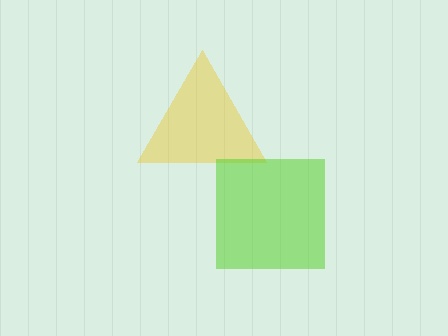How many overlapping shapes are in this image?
There are 2 overlapping shapes in the image.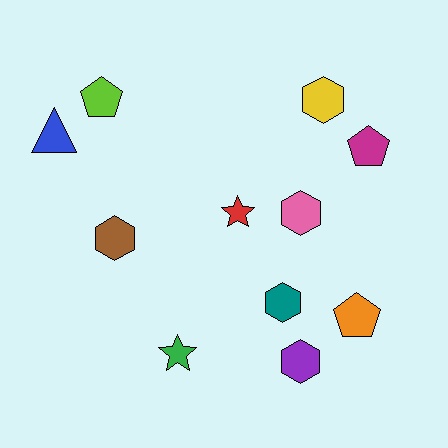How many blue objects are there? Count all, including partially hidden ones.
There is 1 blue object.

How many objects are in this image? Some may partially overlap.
There are 11 objects.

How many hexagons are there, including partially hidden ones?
There are 5 hexagons.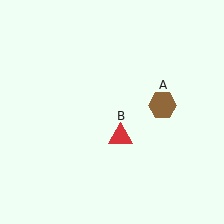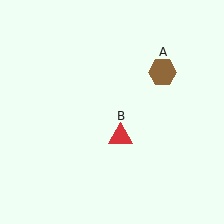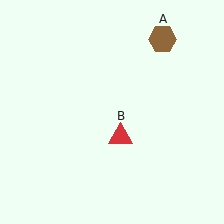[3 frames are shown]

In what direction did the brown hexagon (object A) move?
The brown hexagon (object A) moved up.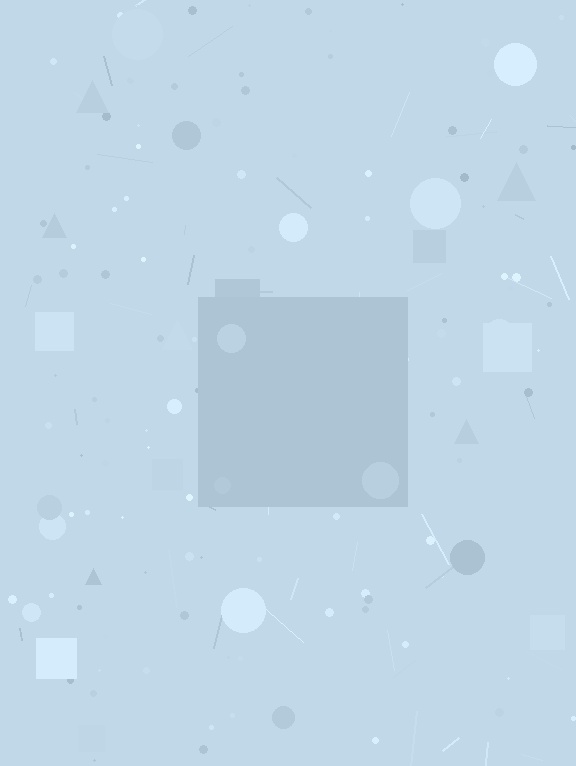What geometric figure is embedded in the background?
A square is embedded in the background.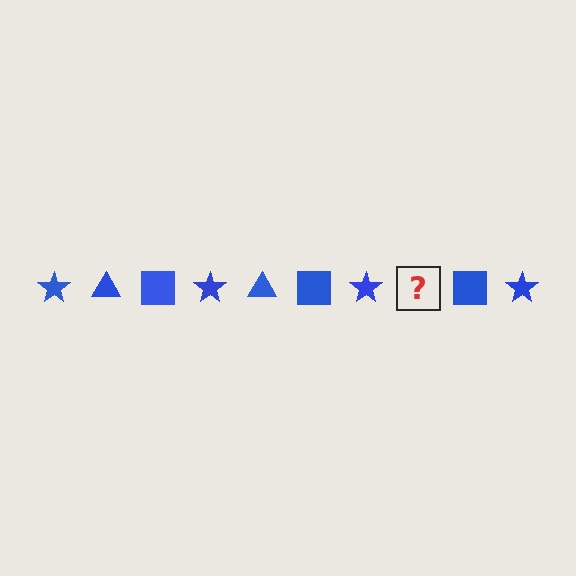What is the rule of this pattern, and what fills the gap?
The rule is that the pattern cycles through star, triangle, square shapes in blue. The gap should be filled with a blue triangle.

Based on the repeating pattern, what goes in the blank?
The blank should be a blue triangle.